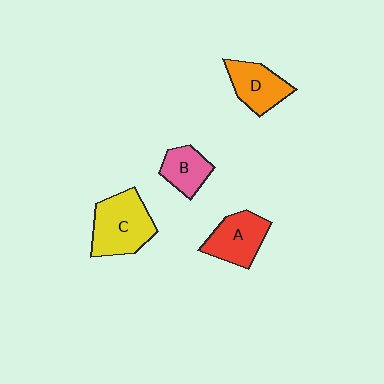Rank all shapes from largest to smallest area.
From largest to smallest: C (yellow), A (red), D (orange), B (pink).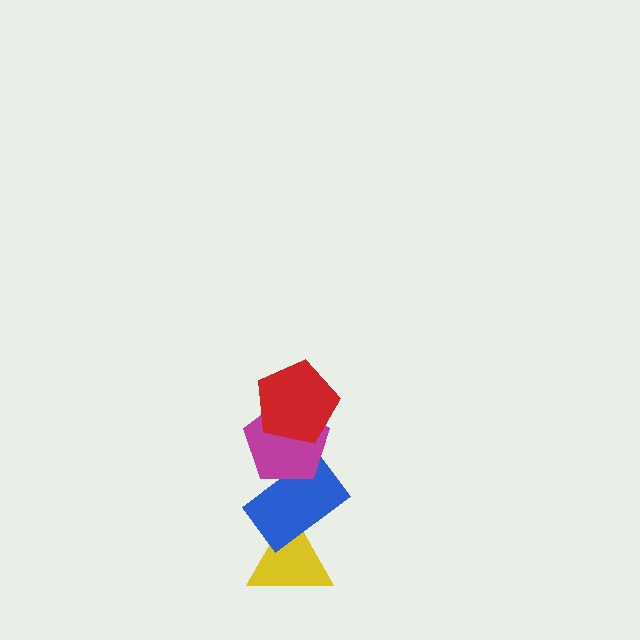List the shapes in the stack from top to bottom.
From top to bottom: the red pentagon, the magenta pentagon, the blue rectangle, the yellow triangle.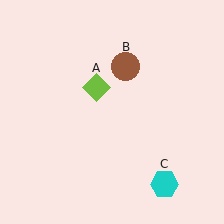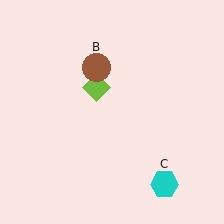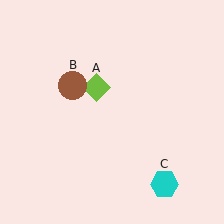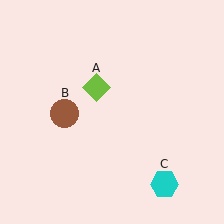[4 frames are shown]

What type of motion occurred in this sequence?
The brown circle (object B) rotated counterclockwise around the center of the scene.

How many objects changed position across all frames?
1 object changed position: brown circle (object B).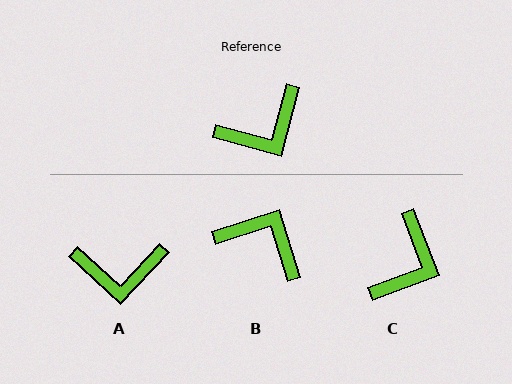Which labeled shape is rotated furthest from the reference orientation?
B, about 123 degrees away.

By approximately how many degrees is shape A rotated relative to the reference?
Approximately 27 degrees clockwise.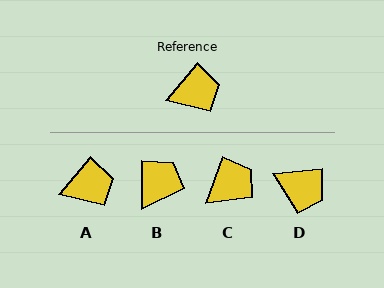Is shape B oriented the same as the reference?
No, it is off by about 41 degrees.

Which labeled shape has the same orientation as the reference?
A.